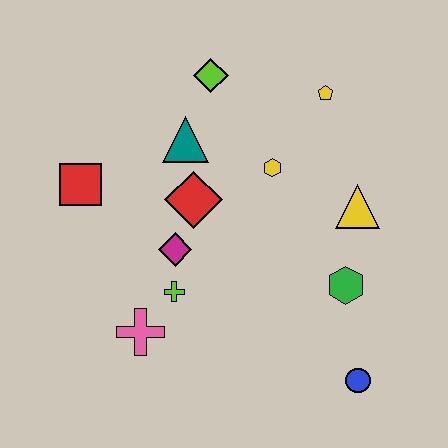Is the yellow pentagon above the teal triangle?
Yes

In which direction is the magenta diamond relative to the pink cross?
The magenta diamond is above the pink cross.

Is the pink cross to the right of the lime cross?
No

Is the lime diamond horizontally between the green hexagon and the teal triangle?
Yes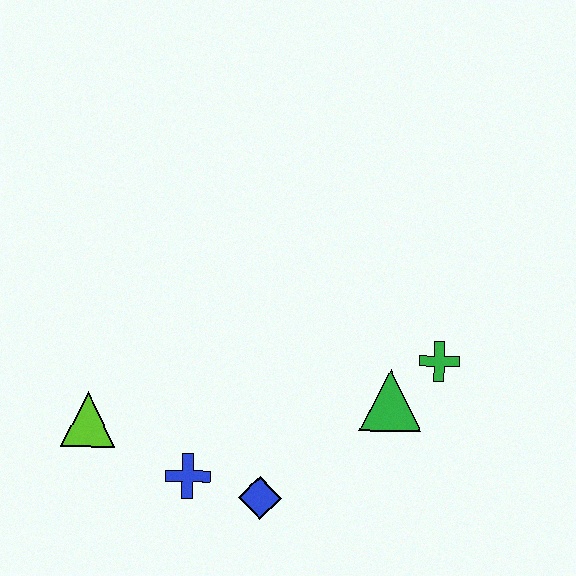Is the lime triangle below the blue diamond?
No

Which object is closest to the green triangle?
The green cross is closest to the green triangle.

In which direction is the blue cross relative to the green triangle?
The blue cross is to the left of the green triangle.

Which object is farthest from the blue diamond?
The green cross is farthest from the blue diamond.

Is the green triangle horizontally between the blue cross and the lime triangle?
No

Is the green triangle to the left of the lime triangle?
No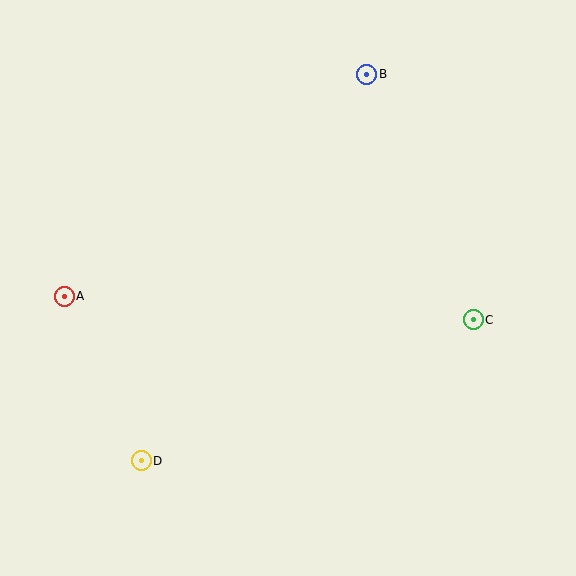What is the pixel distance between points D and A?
The distance between D and A is 182 pixels.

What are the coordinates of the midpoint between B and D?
The midpoint between B and D is at (254, 268).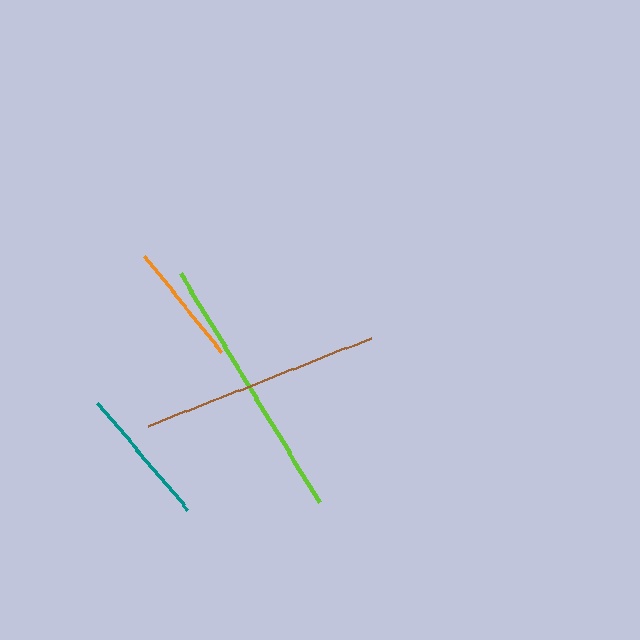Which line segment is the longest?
The lime line is the longest at approximately 267 pixels.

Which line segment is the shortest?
The orange line is the shortest at approximately 124 pixels.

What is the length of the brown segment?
The brown segment is approximately 239 pixels long.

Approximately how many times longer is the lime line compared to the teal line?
The lime line is approximately 1.9 times the length of the teal line.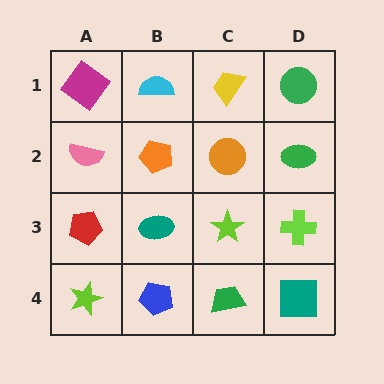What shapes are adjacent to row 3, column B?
An orange pentagon (row 2, column B), a blue pentagon (row 4, column B), a red pentagon (row 3, column A), a lime star (row 3, column C).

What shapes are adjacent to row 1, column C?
An orange circle (row 2, column C), a cyan semicircle (row 1, column B), a green circle (row 1, column D).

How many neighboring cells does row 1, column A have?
2.